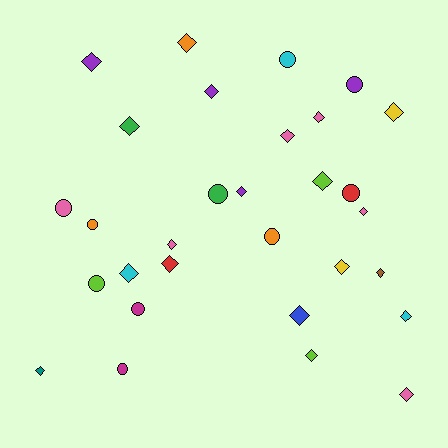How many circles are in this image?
There are 10 circles.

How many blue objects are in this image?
There is 1 blue object.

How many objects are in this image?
There are 30 objects.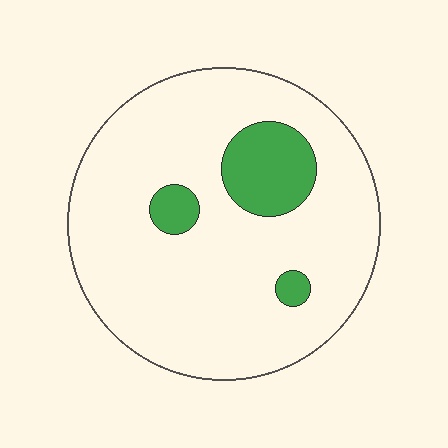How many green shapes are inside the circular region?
3.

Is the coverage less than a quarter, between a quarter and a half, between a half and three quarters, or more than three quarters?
Less than a quarter.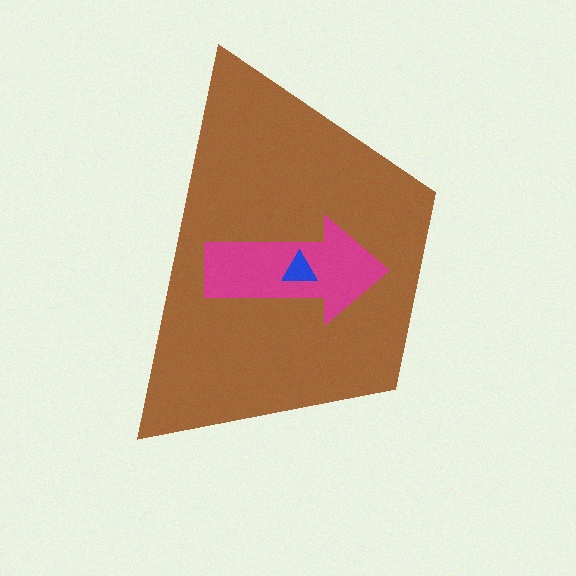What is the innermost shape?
The blue triangle.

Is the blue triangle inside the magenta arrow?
Yes.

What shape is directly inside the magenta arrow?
The blue triangle.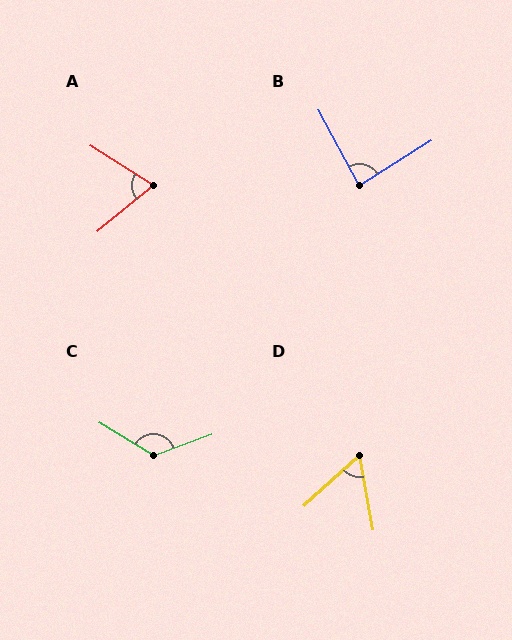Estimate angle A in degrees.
Approximately 72 degrees.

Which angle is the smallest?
D, at approximately 58 degrees.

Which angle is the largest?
C, at approximately 128 degrees.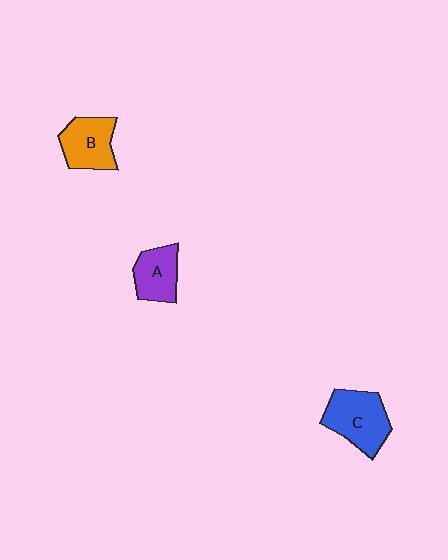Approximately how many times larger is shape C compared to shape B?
Approximately 1.2 times.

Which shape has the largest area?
Shape C (blue).